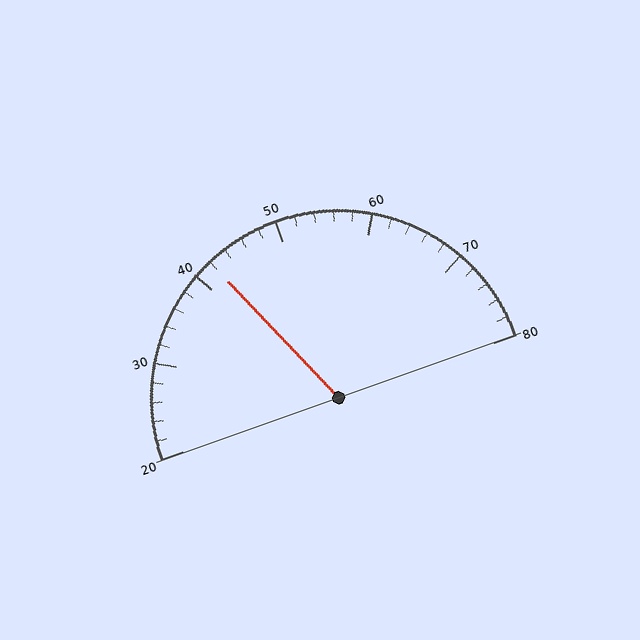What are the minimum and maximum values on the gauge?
The gauge ranges from 20 to 80.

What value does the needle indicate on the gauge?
The needle indicates approximately 42.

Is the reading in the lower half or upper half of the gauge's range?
The reading is in the lower half of the range (20 to 80).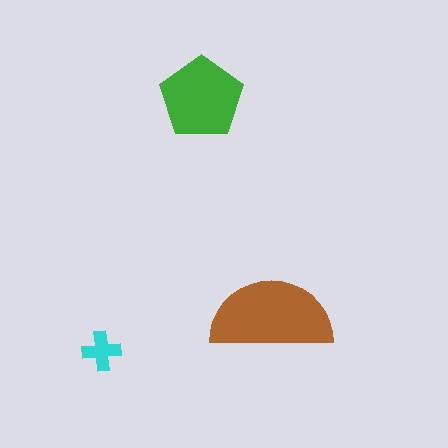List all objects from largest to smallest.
The brown semicircle, the green pentagon, the cyan cross.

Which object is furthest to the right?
The brown semicircle is rightmost.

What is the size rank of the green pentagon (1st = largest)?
2nd.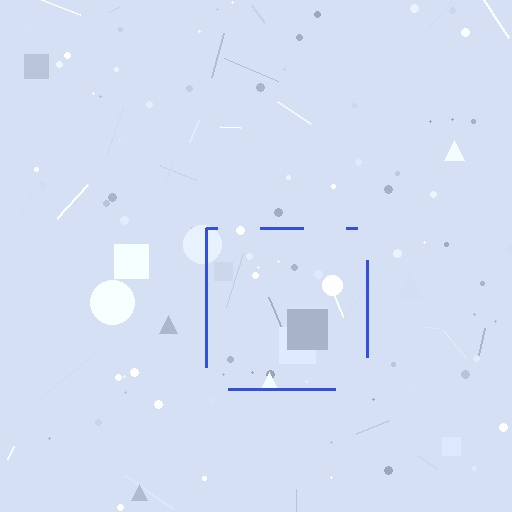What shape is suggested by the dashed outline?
The dashed outline suggests a square.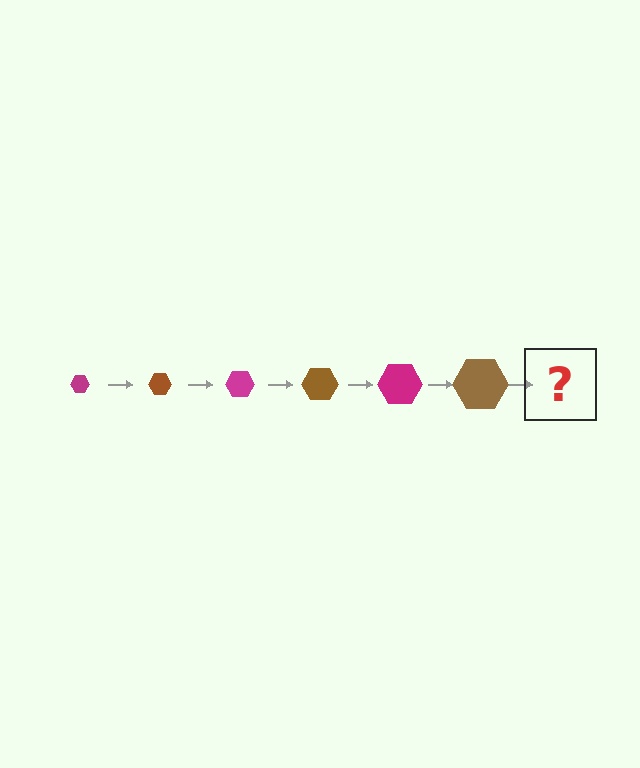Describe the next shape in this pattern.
It should be a magenta hexagon, larger than the previous one.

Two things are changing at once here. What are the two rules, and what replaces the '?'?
The two rules are that the hexagon grows larger each step and the color cycles through magenta and brown. The '?' should be a magenta hexagon, larger than the previous one.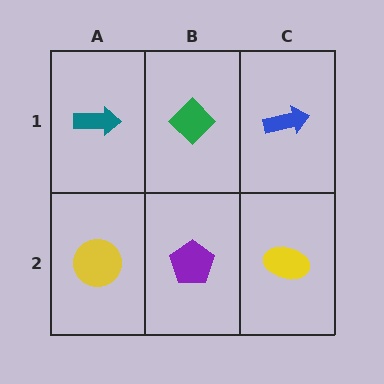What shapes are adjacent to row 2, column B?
A green diamond (row 1, column B), a yellow circle (row 2, column A), a yellow ellipse (row 2, column C).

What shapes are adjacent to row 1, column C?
A yellow ellipse (row 2, column C), a green diamond (row 1, column B).